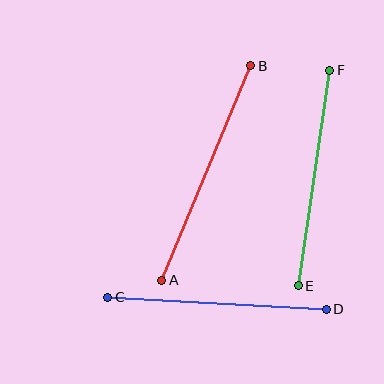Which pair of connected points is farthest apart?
Points A and B are farthest apart.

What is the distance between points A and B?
The distance is approximately 232 pixels.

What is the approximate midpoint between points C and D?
The midpoint is at approximately (217, 303) pixels.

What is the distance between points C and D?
The distance is approximately 219 pixels.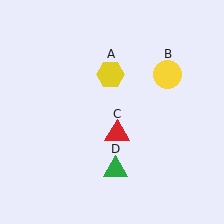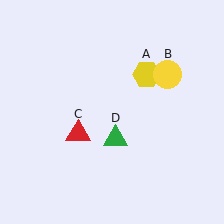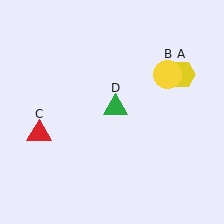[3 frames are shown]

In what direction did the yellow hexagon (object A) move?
The yellow hexagon (object A) moved right.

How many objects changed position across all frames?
3 objects changed position: yellow hexagon (object A), red triangle (object C), green triangle (object D).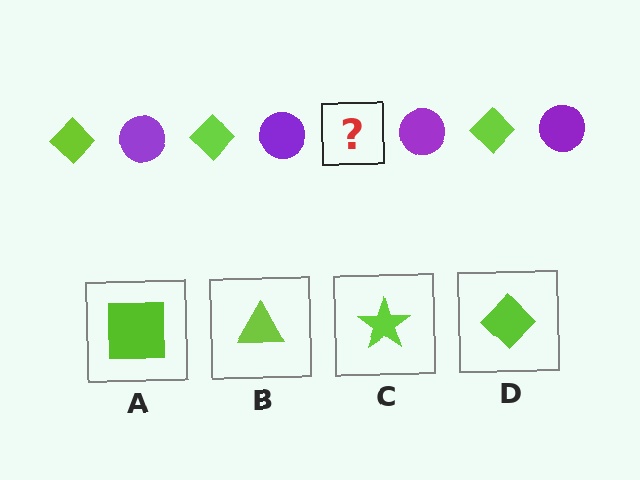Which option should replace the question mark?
Option D.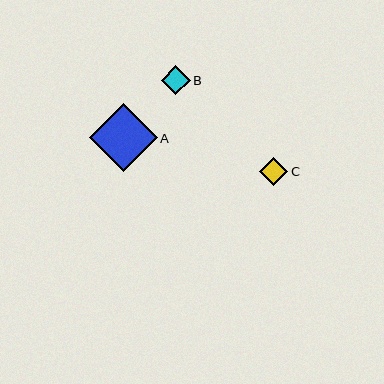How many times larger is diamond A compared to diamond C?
Diamond A is approximately 2.4 times the size of diamond C.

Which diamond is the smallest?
Diamond C is the smallest with a size of approximately 29 pixels.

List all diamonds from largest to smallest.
From largest to smallest: A, B, C.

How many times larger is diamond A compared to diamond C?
Diamond A is approximately 2.4 times the size of diamond C.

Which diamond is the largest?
Diamond A is the largest with a size of approximately 68 pixels.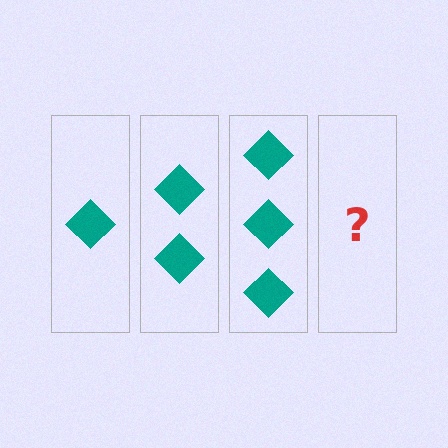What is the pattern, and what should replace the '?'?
The pattern is that each step adds one more diamond. The '?' should be 4 diamonds.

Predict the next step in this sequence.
The next step is 4 diamonds.